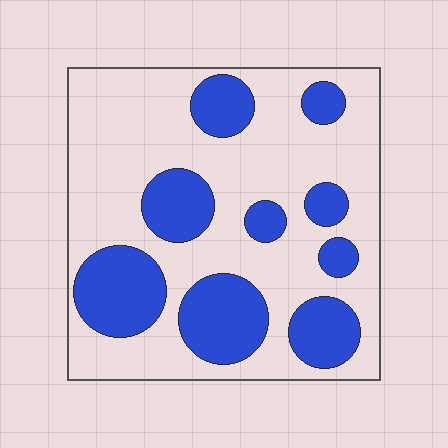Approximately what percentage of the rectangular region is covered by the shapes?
Approximately 30%.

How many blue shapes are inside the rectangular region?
9.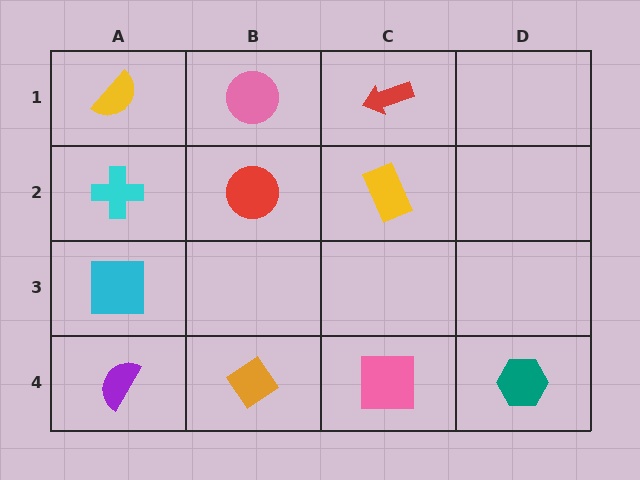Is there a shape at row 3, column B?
No, that cell is empty.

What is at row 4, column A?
A purple semicircle.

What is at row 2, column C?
A yellow rectangle.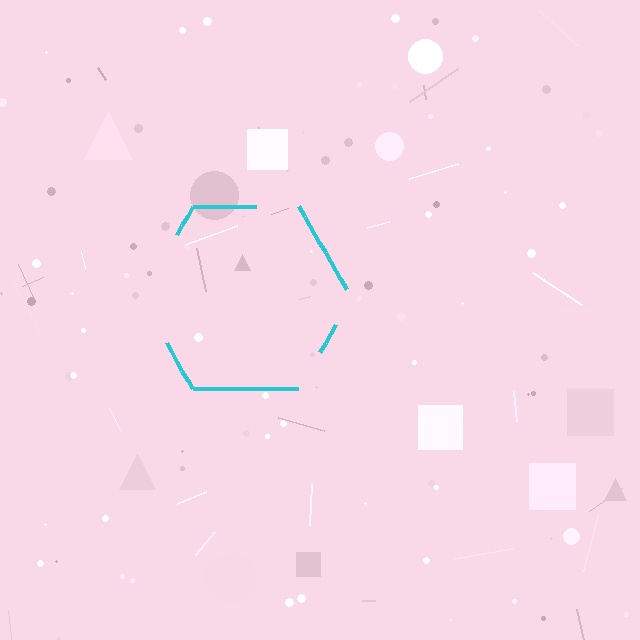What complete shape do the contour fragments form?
The contour fragments form a hexagon.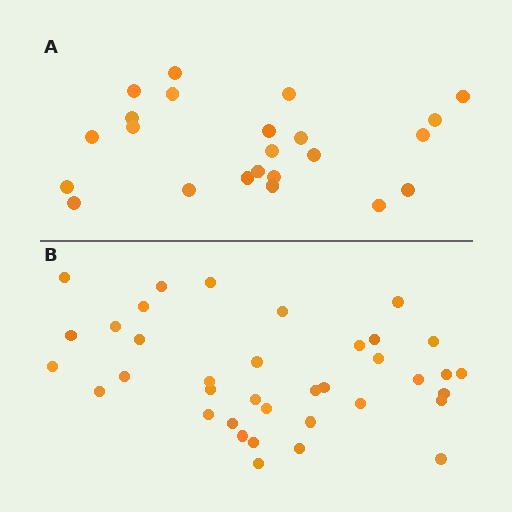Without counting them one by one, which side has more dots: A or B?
Region B (the bottom region) has more dots.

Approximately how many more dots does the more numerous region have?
Region B has approximately 15 more dots than region A.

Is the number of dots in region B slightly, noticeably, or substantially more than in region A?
Region B has substantially more. The ratio is roughly 1.6 to 1.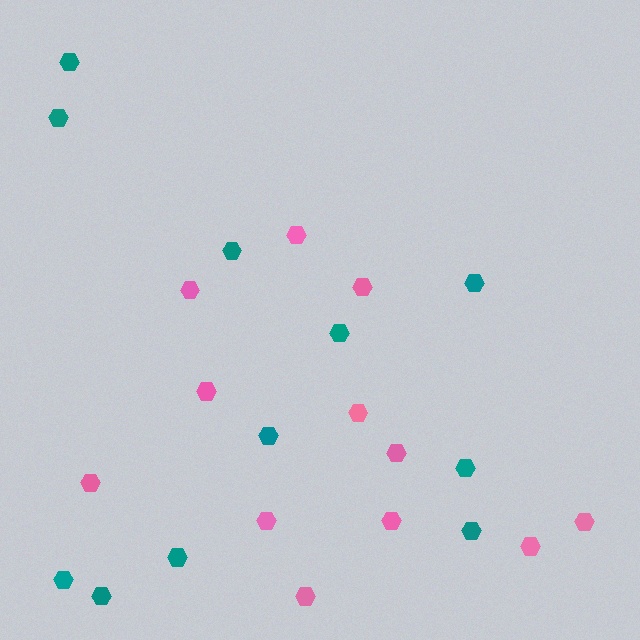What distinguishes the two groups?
There are 2 groups: one group of teal hexagons (11) and one group of pink hexagons (12).